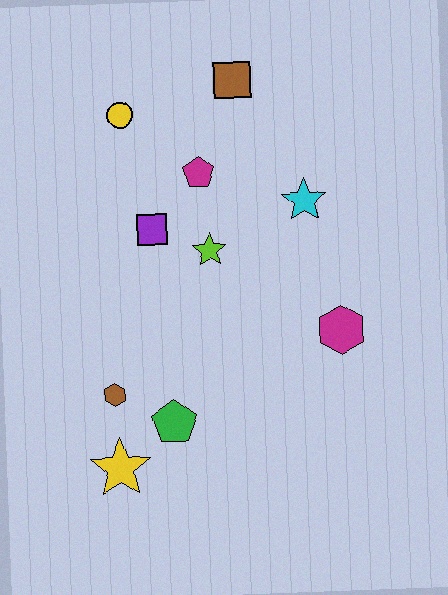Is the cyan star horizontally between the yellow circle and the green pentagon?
No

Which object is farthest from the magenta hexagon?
The yellow circle is farthest from the magenta hexagon.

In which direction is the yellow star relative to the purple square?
The yellow star is below the purple square.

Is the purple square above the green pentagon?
Yes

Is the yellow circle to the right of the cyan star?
No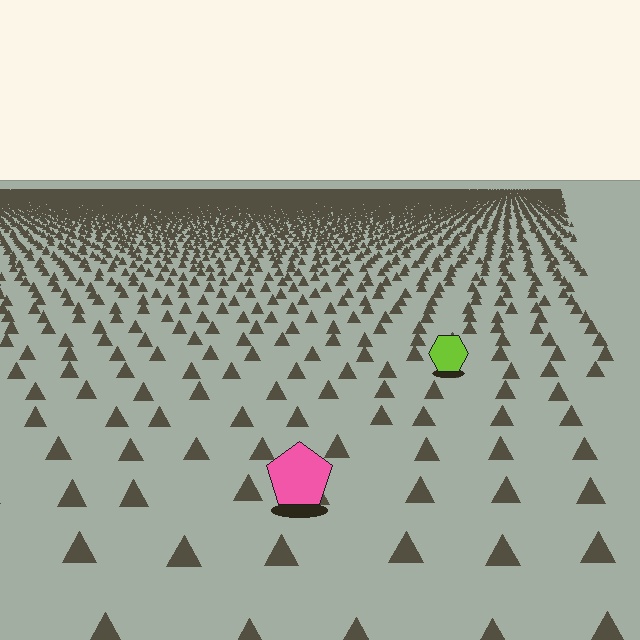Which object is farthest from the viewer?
The lime hexagon is farthest from the viewer. It appears smaller and the ground texture around it is denser.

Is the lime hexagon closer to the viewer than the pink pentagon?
No. The pink pentagon is closer — you can tell from the texture gradient: the ground texture is coarser near it.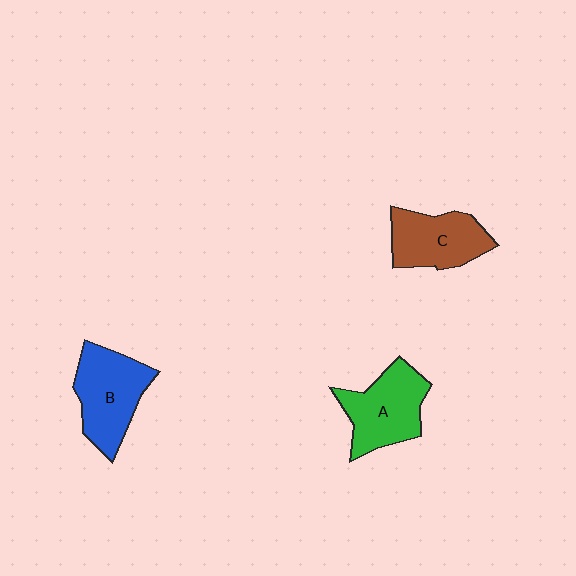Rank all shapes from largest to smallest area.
From largest to smallest: B (blue), A (green), C (brown).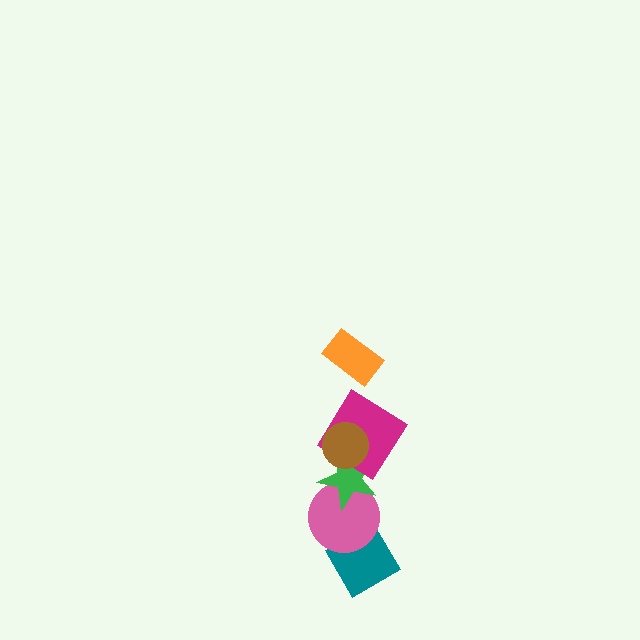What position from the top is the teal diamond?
The teal diamond is 6th from the top.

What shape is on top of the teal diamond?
The pink circle is on top of the teal diamond.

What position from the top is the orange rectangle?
The orange rectangle is 1st from the top.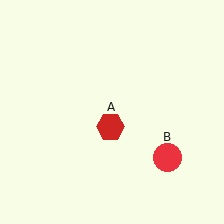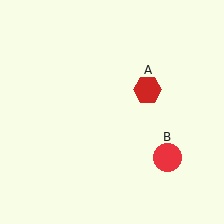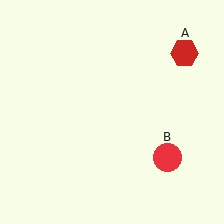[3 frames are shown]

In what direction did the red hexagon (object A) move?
The red hexagon (object A) moved up and to the right.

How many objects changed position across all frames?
1 object changed position: red hexagon (object A).